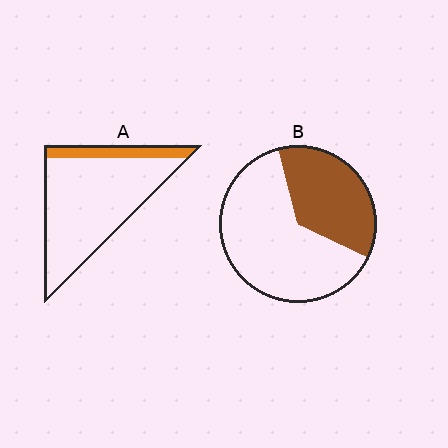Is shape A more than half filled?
No.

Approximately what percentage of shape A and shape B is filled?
A is approximately 15% and B is approximately 35%.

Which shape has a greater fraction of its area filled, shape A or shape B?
Shape B.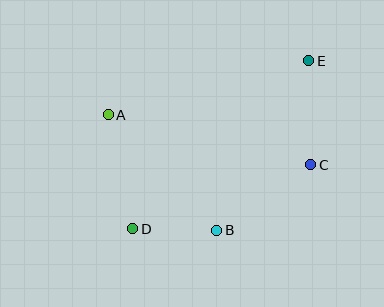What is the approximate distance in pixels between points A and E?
The distance between A and E is approximately 207 pixels.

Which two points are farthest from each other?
Points D and E are farthest from each other.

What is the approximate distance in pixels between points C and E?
The distance between C and E is approximately 104 pixels.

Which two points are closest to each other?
Points B and D are closest to each other.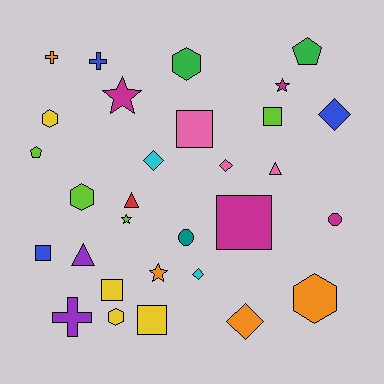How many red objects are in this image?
There is 1 red object.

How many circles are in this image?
There are 2 circles.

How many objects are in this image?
There are 30 objects.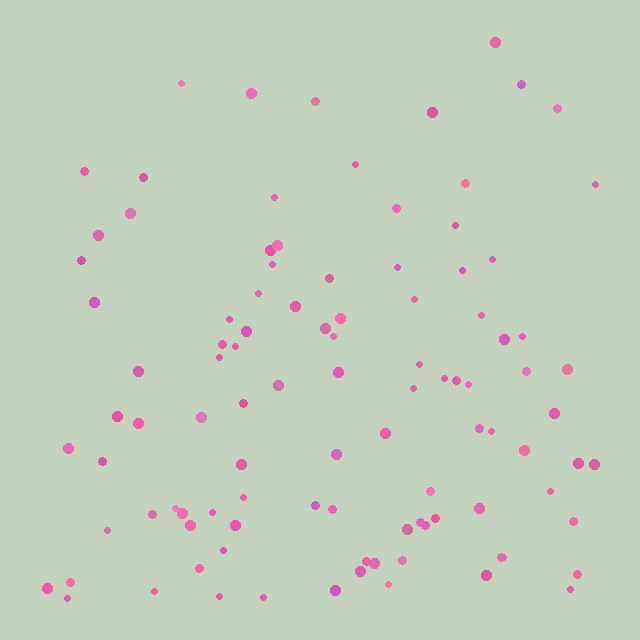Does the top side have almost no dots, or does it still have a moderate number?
Still a moderate number, just noticeably fewer than the bottom.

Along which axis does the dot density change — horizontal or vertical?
Vertical.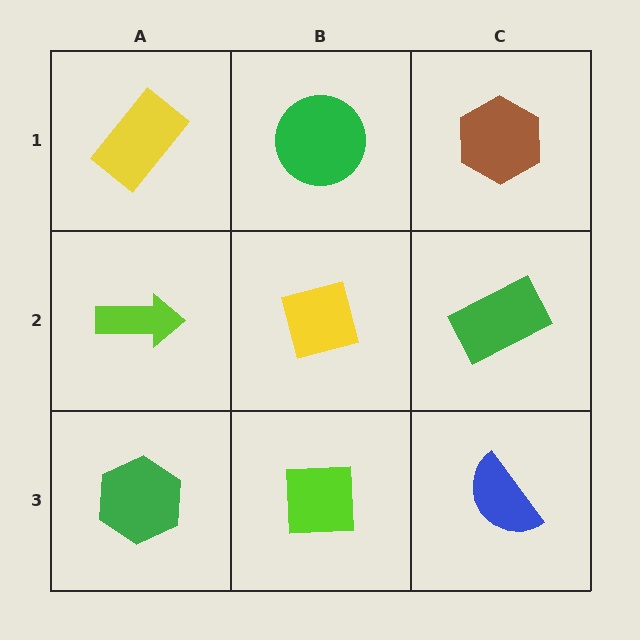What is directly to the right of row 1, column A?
A green circle.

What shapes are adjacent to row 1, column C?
A green rectangle (row 2, column C), a green circle (row 1, column B).